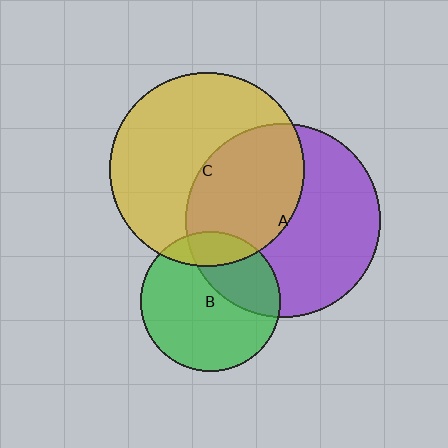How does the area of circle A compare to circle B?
Approximately 1.9 times.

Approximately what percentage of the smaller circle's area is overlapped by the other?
Approximately 15%.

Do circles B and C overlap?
Yes.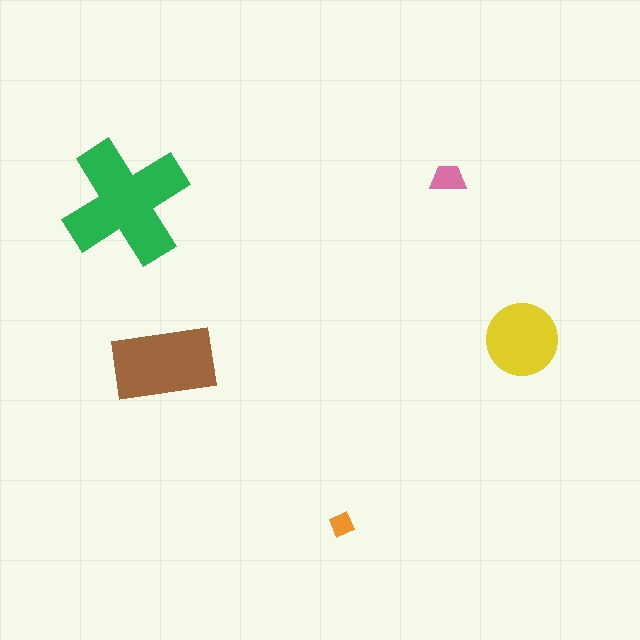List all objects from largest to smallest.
The green cross, the brown rectangle, the yellow circle, the pink trapezoid, the orange diamond.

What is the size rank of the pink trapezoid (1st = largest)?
4th.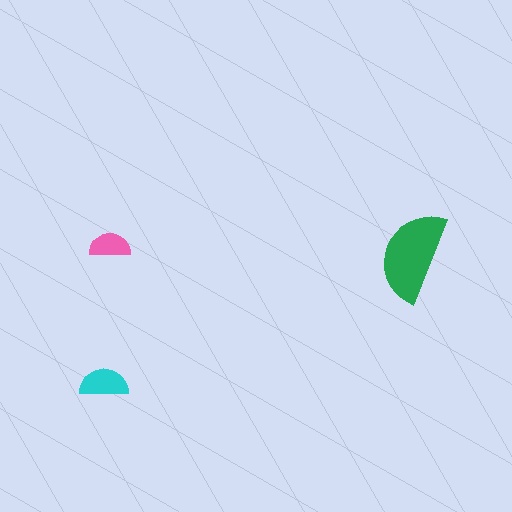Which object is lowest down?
The cyan semicircle is bottommost.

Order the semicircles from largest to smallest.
the green one, the cyan one, the pink one.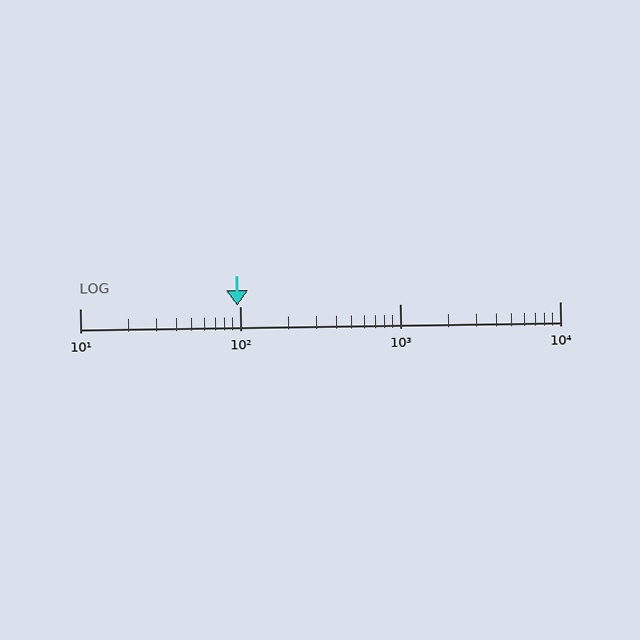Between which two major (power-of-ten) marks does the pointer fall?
The pointer is between 10 and 100.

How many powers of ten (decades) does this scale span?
The scale spans 3 decades, from 10 to 10000.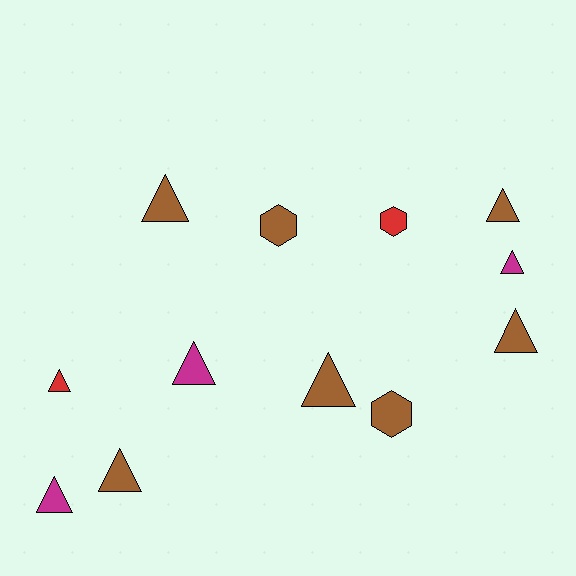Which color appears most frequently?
Brown, with 7 objects.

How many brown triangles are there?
There are 5 brown triangles.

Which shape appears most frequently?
Triangle, with 9 objects.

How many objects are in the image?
There are 12 objects.